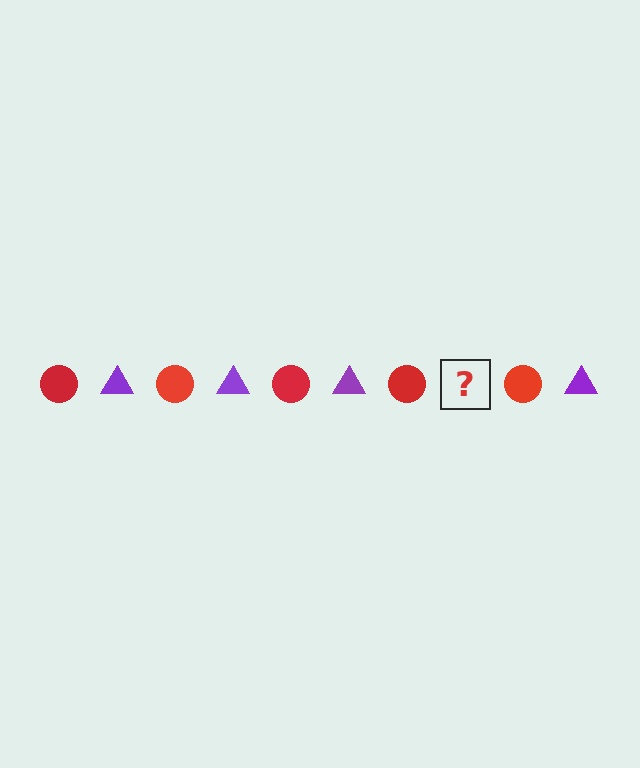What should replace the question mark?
The question mark should be replaced with a purple triangle.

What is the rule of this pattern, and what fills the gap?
The rule is that the pattern alternates between red circle and purple triangle. The gap should be filled with a purple triangle.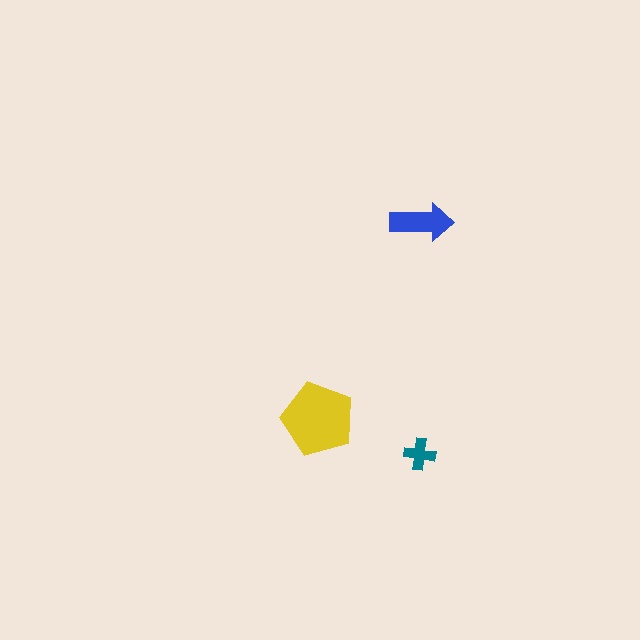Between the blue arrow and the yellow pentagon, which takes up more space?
The yellow pentagon.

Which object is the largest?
The yellow pentagon.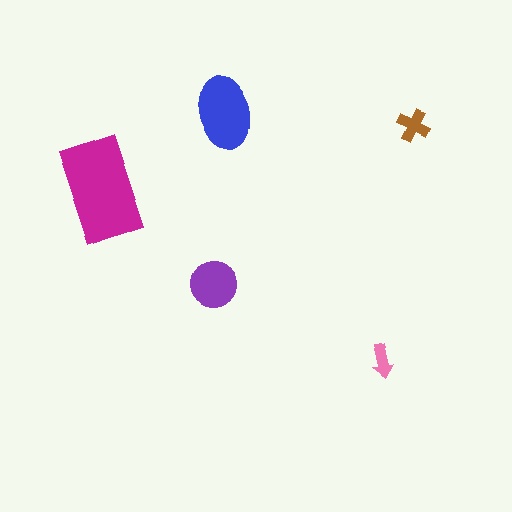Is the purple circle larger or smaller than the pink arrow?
Larger.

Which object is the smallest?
The pink arrow.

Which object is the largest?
The magenta rectangle.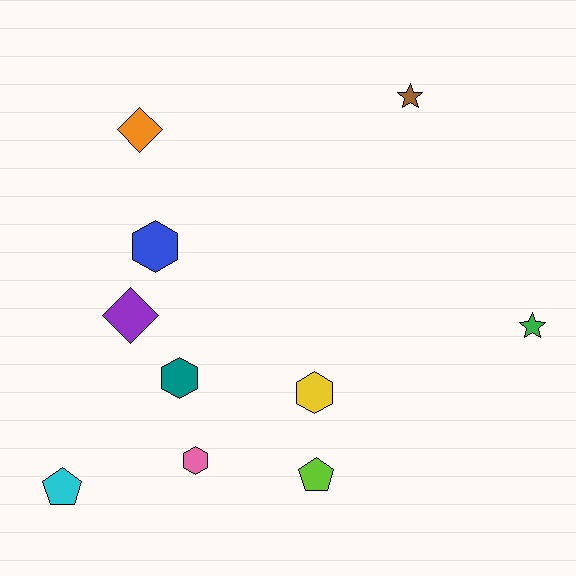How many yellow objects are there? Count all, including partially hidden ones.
There is 1 yellow object.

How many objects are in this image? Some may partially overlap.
There are 10 objects.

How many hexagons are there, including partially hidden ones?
There are 4 hexagons.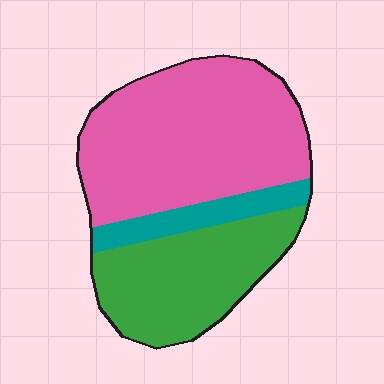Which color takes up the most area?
Pink, at roughly 55%.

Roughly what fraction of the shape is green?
Green covers roughly 35% of the shape.